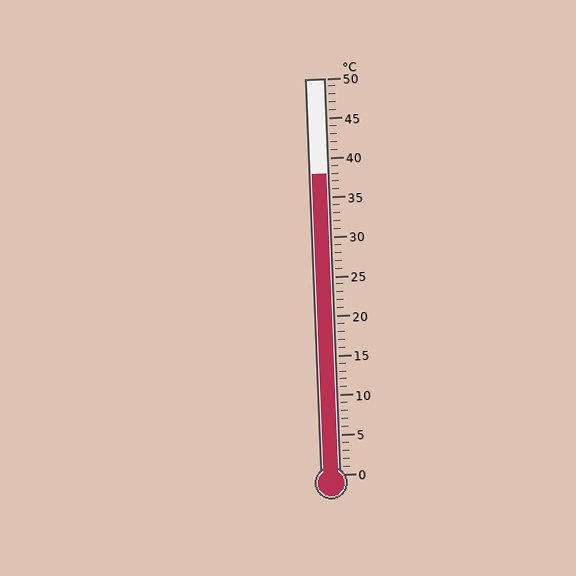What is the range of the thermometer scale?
The thermometer scale ranges from 0°C to 50°C.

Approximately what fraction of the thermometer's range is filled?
The thermometer is filled to approximately 75% of its range.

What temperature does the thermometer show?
The thermometer shows approximately 38°C.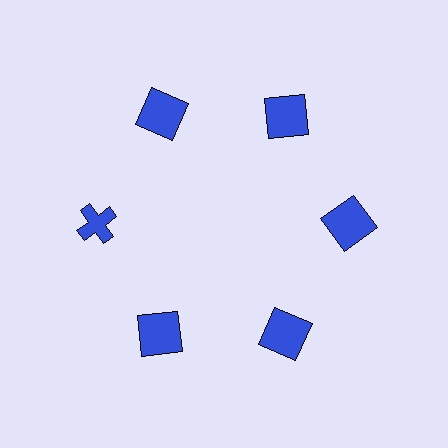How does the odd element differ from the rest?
It has a different shape: cross instead of square.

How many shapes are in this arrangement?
There are 6 shapes arranged in a ring pattern.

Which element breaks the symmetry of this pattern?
The blue cross at roughly the 9 o'clock position breaks the symmetry. All other shapes are blue squares.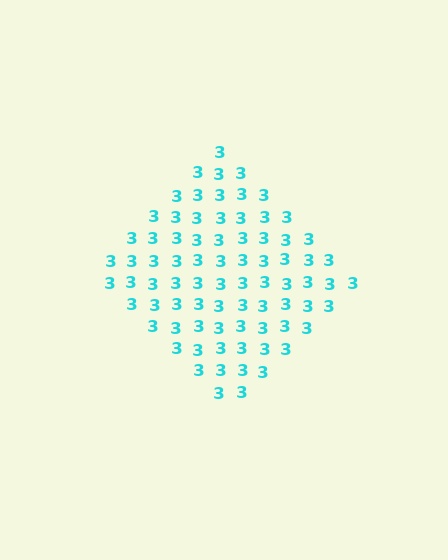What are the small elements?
The small elements are digit 3's.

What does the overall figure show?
The overall figure shows a diamond.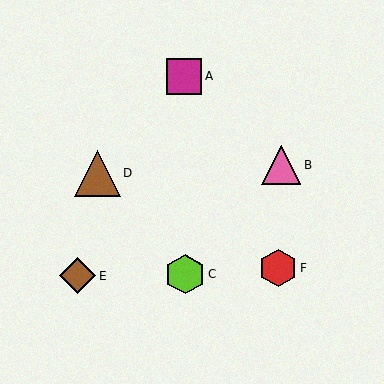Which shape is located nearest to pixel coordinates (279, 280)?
The red hexagon (labeled F) at (278, 268) is nearest to that location.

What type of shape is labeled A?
Shape A is a magenta square.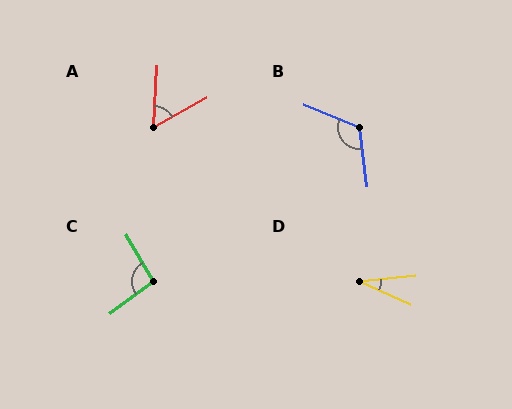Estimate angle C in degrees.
Approximately 95 degrees.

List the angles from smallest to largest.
D (30°), A (58°), C (95°), B (119°).